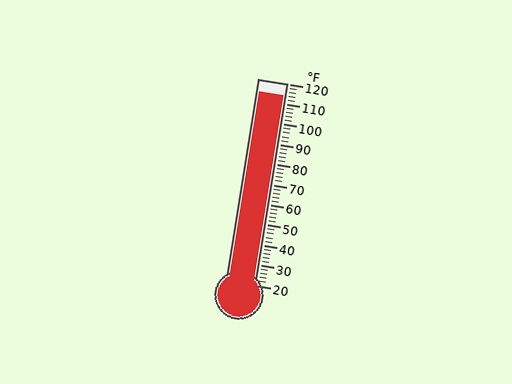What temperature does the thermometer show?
The thermometer shows approximately 114°F.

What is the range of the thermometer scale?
The thermometer scale ranges from 20°F to 120°F.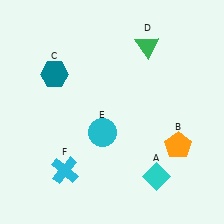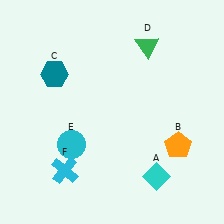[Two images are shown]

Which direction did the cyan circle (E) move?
The cyan circle (E) moved left.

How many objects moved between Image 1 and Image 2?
1 object moved between the two images.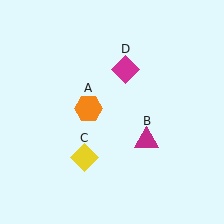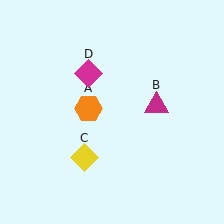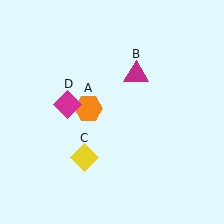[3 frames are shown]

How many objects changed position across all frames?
2 objects changed position: magenta triangle (object B), magenta diamond (object D).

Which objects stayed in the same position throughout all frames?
Orange hexagon (object A) and yellow diamond (object C) remained stationary.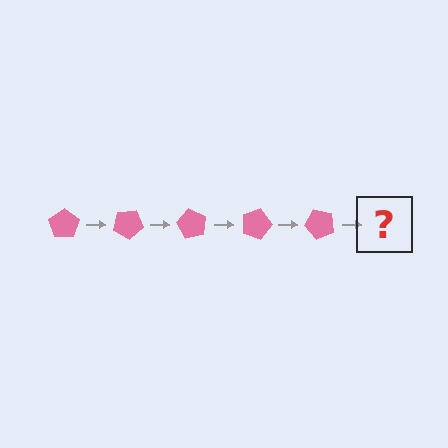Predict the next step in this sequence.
The next step is a pink pentagon rotated 150 degrees.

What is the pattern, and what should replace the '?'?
The pattern is that the pentagon rotates 30 degrees each step. The '?' should be a pink pentagon rotated 150 degrees.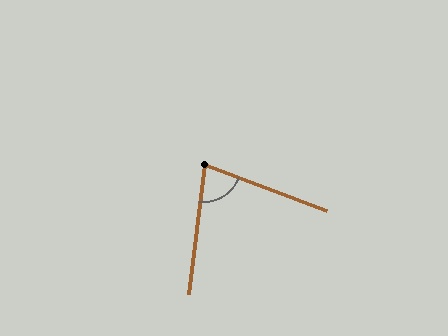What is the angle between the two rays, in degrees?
Approximately 76 degrees.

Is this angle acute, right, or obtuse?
It is acute.